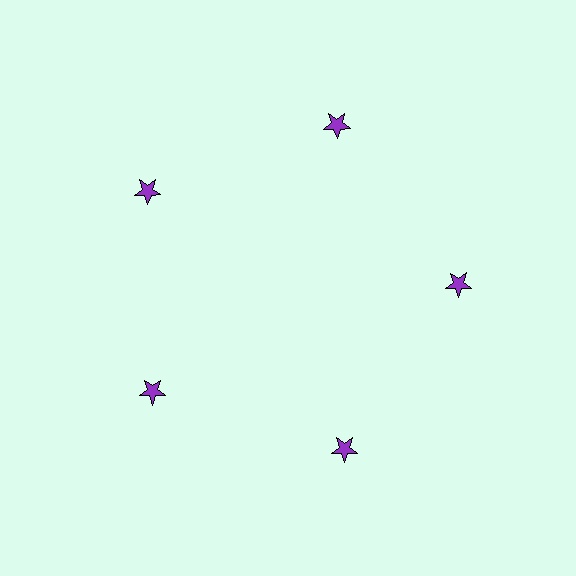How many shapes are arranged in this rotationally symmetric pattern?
There are 5 shapes, arranged in 5 groups of 1.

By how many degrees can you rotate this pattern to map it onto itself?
The pattern maps onto itself every 72 degrees of rotation.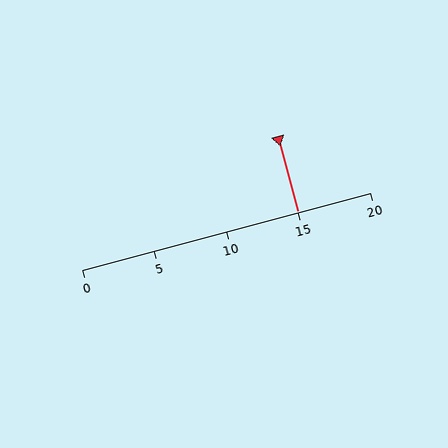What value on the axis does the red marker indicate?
The marker indicates approximately 15.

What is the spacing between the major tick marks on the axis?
The major ticks are spaced 5 apart.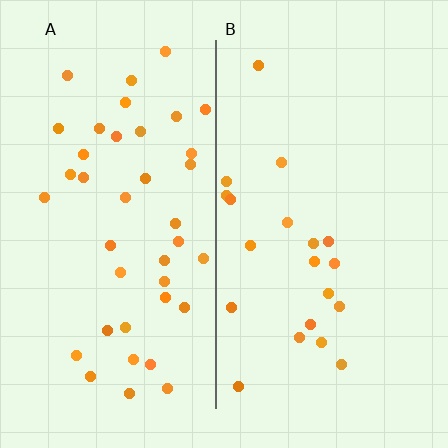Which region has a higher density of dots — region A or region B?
A (the left).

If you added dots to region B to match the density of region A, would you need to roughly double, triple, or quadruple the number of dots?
Approximately double.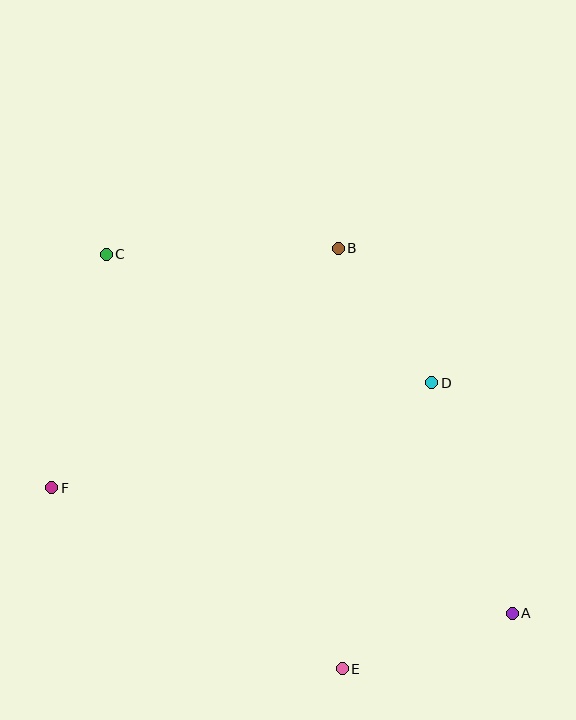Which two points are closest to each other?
Points B and D are closest to each other.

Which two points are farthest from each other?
Points A and C are farthest from each other.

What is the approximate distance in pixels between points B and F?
The distance between B and F is approximately 373 pixels.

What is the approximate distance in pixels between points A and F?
The distance between A and F is approximately 477 pixels.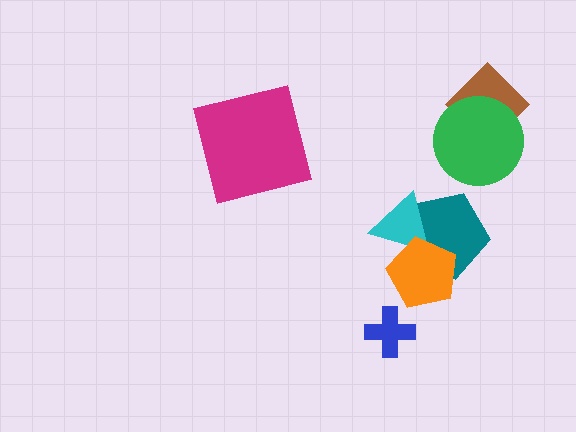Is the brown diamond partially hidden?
Yes, it is partially covered by another shape.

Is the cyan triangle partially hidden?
Yes, it is partially covered by another shape.